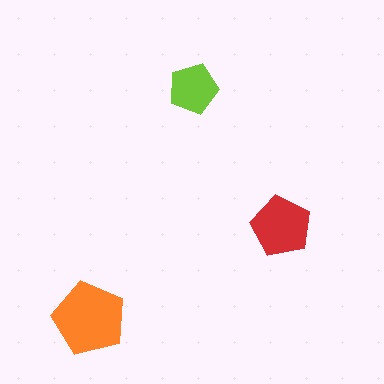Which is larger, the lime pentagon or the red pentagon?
The red one.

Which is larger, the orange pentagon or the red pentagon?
The orange one.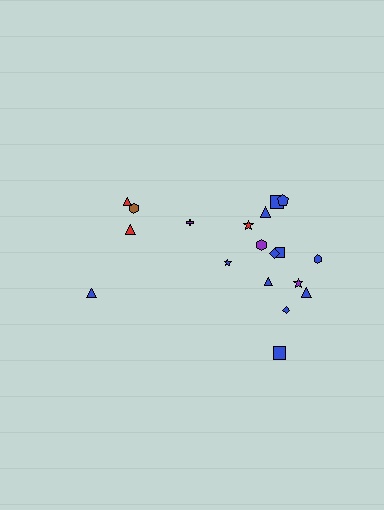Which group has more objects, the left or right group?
The right group.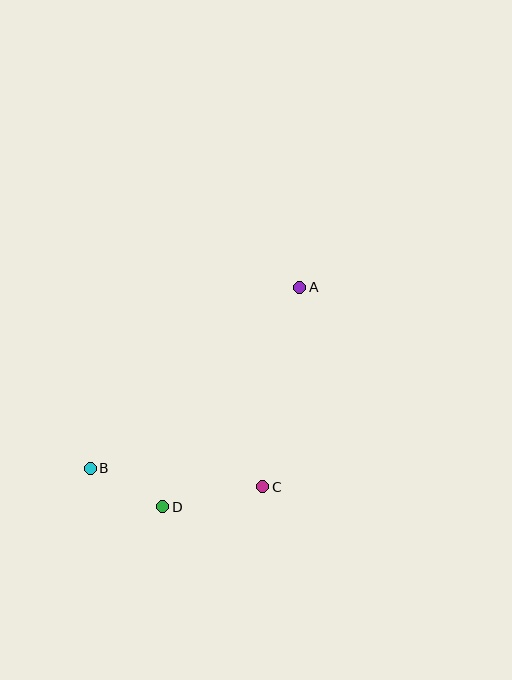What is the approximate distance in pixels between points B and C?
The distance between B and C is approximately 174 pixels.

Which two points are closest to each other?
Points B and D are closest to each other.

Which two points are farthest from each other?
Points A and B are farthest from each other.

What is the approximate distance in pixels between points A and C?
The distance between A and C is approximately 203 pixels.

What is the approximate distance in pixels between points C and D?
The distance between C and D is approximately 102 pixels.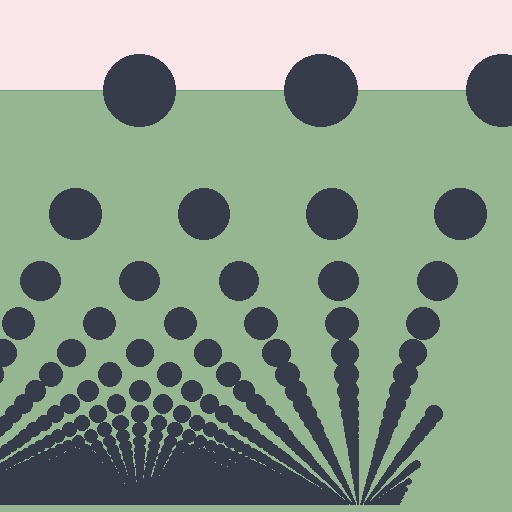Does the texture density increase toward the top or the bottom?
Density increases toward the bottom.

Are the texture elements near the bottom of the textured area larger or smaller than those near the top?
Smaller. The gradient is inverted — elements near the bottom are smaller and denser.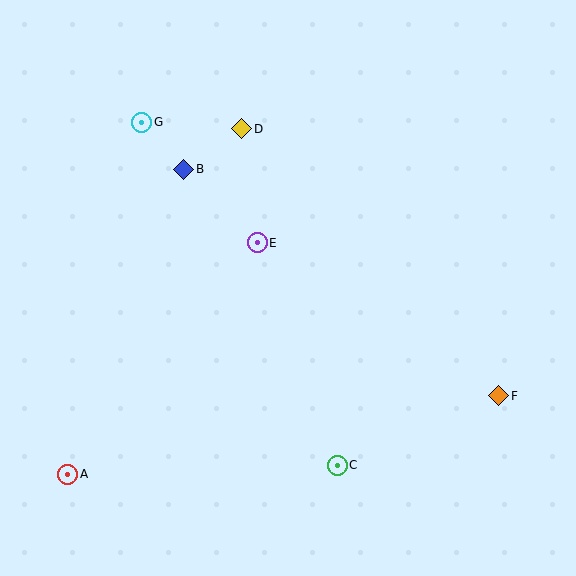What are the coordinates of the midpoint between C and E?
The midpoint between C and E is at (297, 354).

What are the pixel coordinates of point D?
Point D is at (242, 129).